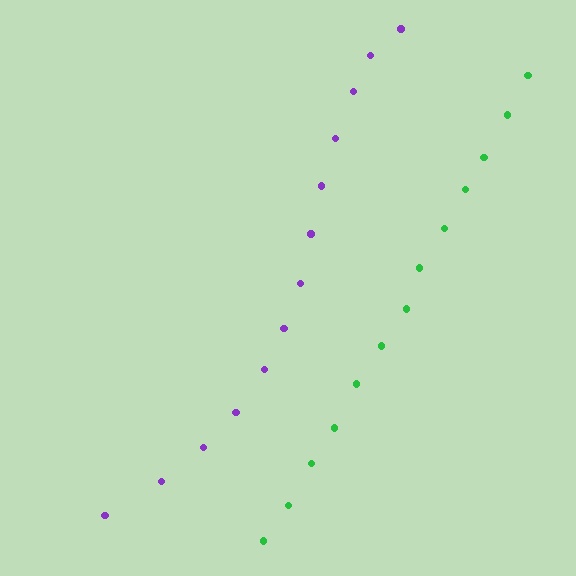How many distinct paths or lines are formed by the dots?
There are 2 distinct paths.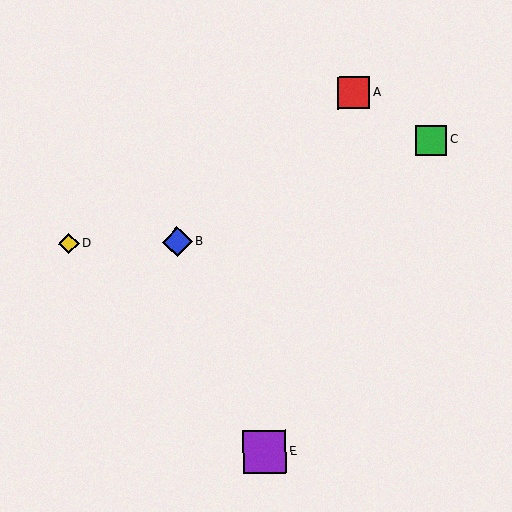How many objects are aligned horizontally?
2 objects (B, D) are aligned horizontally.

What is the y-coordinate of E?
Object E is at y≈452.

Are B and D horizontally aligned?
Yes, both are at y≈242.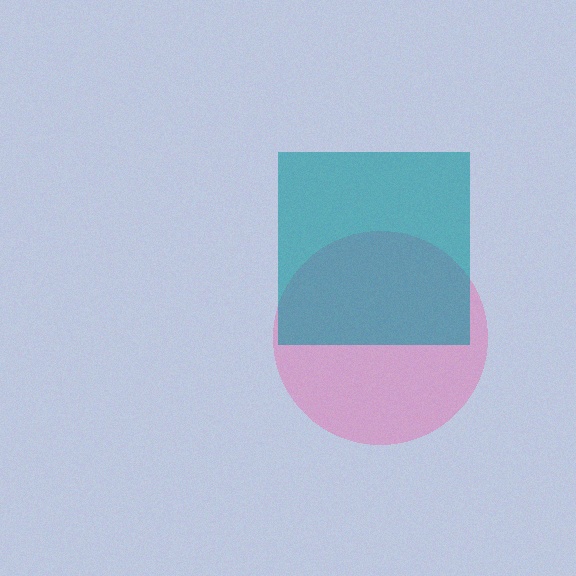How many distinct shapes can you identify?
There are 2 distinct shapes: a pink circle, a teal square.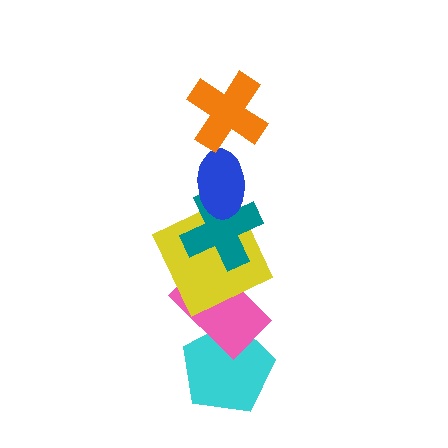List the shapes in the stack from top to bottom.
From top to bottom: the orange cross, the blue ellipse, the teal cross, the yellow square, the pink rectangle, the cyan pentagon.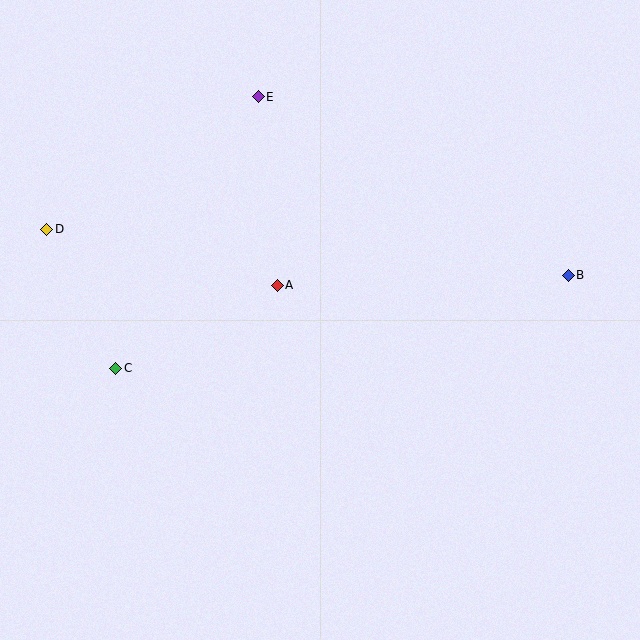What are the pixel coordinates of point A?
Point A is at (277, 285).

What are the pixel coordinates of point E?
Point E is at (258, 97).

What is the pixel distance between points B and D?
The distance between B and D is 523 pixels.